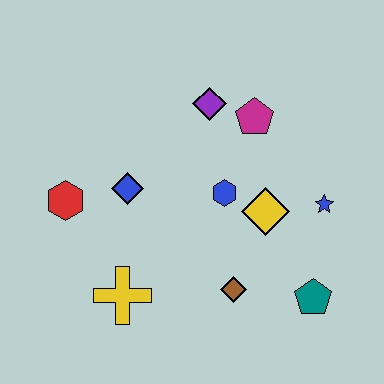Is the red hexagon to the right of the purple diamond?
No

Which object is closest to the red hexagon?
The blue diamond is closest to the red hexagon.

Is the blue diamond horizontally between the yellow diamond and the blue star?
No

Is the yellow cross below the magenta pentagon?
Yes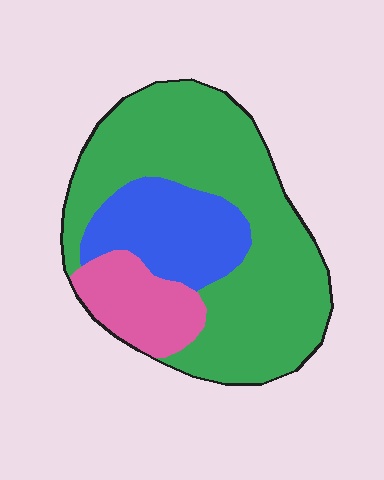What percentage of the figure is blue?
Blue takes up about one fifth (1/5) of the figure.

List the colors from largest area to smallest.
From largest to smallest: green, blue, pink.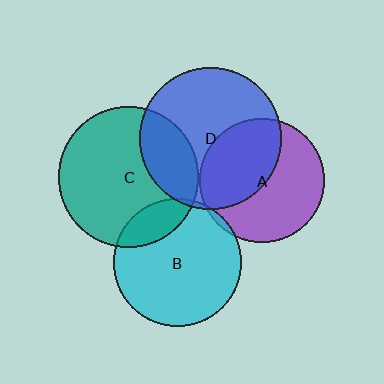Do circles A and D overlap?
Yes.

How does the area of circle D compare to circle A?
Approximately 1.3 times.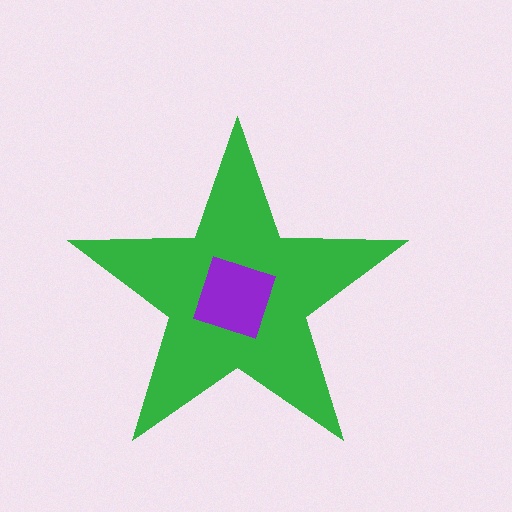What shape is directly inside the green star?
The purple diamond.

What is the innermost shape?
The purple diamond.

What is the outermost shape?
The green star.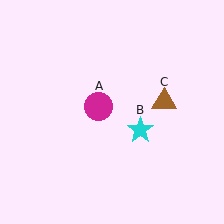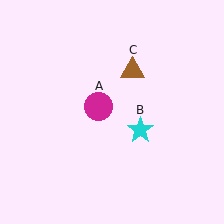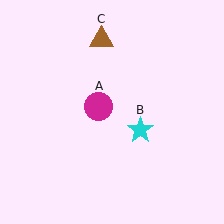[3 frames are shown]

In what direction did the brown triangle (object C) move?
The brown triangle (object C) moved up and to the left.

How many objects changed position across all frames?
1 object changed position: brown triangle (object C).